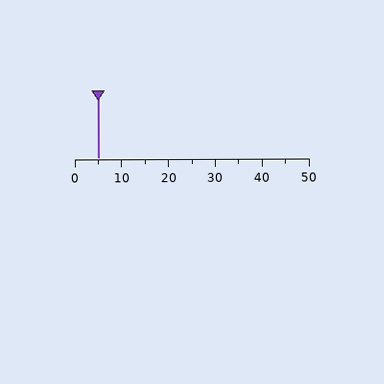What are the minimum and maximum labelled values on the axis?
The axis runs from 0 to 50.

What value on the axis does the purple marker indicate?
The marker indicates approximately 5.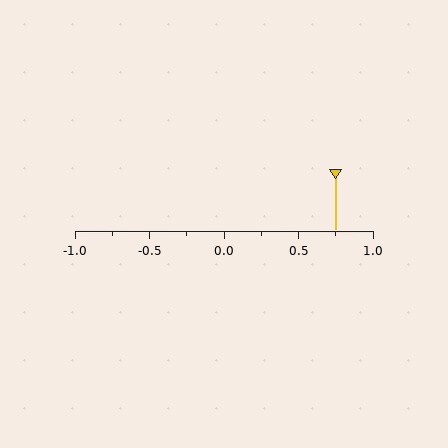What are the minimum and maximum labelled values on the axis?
The axis runs from -1.0 to 1.0.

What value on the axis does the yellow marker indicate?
The marker indicates approximately 0.75.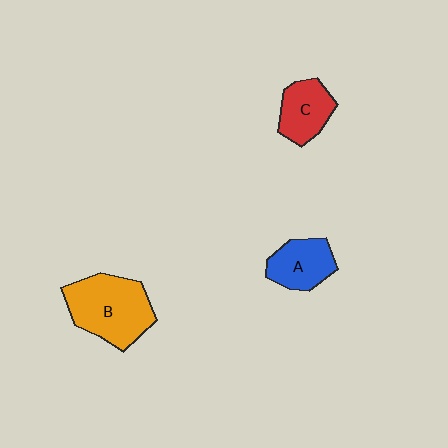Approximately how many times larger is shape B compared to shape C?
Approximately 1.8 times.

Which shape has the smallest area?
Shape C (red).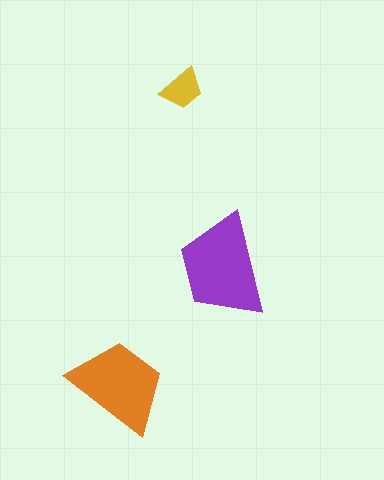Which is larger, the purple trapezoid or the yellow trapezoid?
The purple one.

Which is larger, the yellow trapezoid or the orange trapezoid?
The orange one.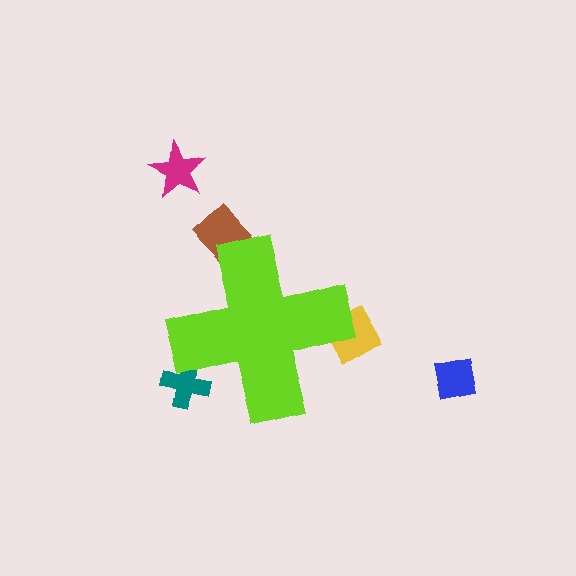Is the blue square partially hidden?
No, the blue square is fully visible.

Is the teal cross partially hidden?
Yes, the teal cross is partially hidden behind the lime cross.